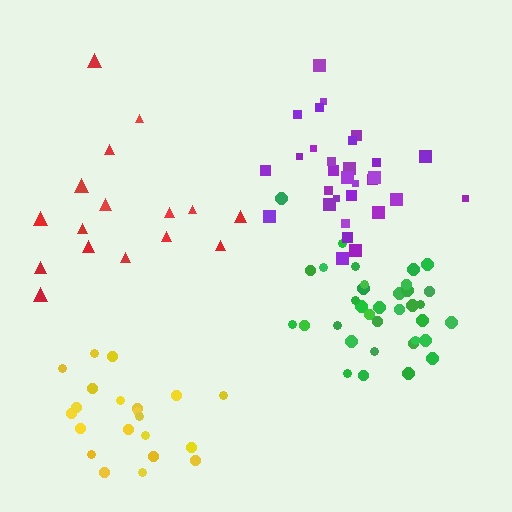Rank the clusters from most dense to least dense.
green, purple, yellow, red.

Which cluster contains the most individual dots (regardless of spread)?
Green (35).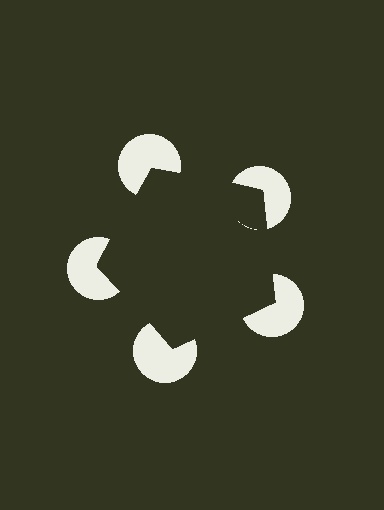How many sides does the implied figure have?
5 sides.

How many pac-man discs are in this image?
There are 5 — one at each vertex of the illusory pentagon.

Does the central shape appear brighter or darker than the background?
It typically appears slightly darker than the background, even though no actual brightness change is drawn.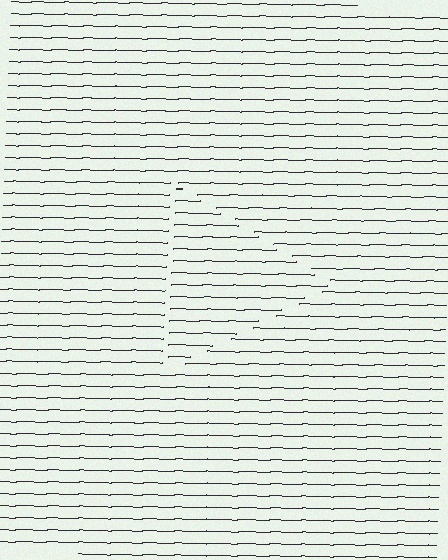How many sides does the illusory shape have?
3 sides — the line-ends trace a triangle.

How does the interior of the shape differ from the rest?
The interior of the shape contains the same grating, shifted by half a period — the contour is defined by the phase discontinuity where line-ends from the inner and outer gratings abut.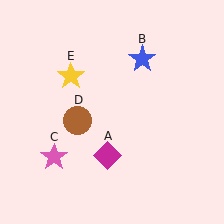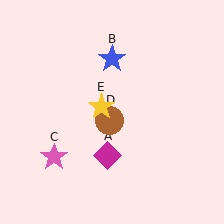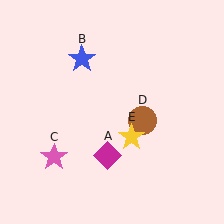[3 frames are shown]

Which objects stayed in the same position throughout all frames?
Magenta diamond (object A) and pink star (object C) remained stationary.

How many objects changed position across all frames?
3 objects changed position: blue star (object B), brown circle (object D), yellow star (object E).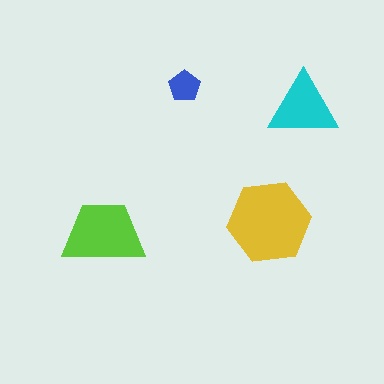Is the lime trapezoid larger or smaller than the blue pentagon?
Larger.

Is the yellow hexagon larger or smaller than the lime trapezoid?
Larger.